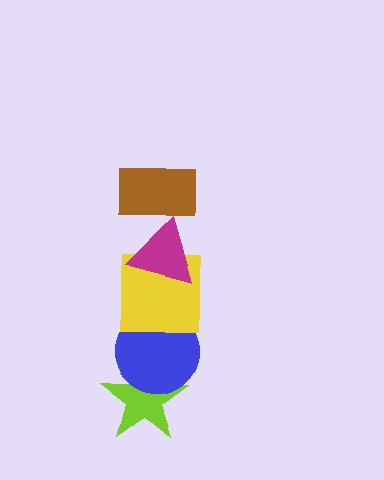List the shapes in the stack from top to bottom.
From top to bottom: the brown rectangle, the magenta triangle, the yellow square, the blue circle, the lime star.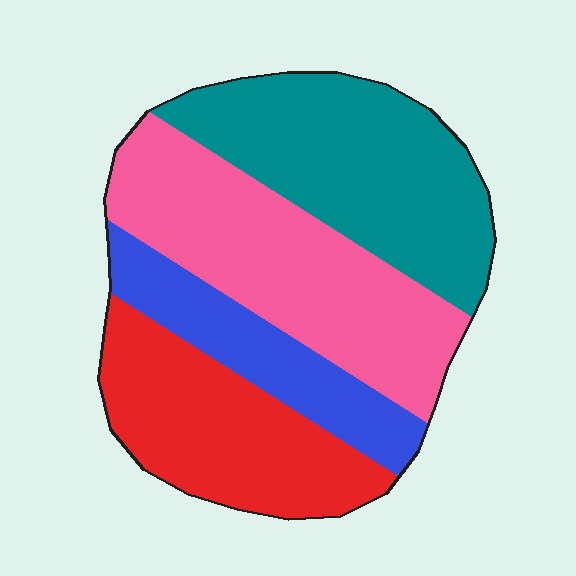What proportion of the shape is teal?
Teal takes up about one third (1/3) of the shape.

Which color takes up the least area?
Blue, at roughly 15%.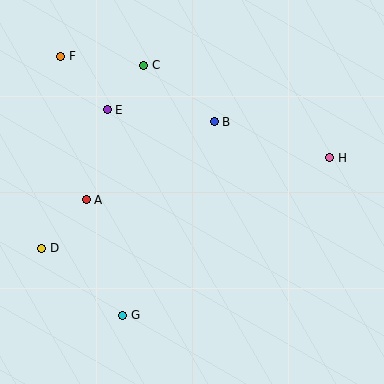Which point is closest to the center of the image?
Point B at (214, 122) is closest to the center.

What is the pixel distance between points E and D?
The distance between E and D is 154 pixels.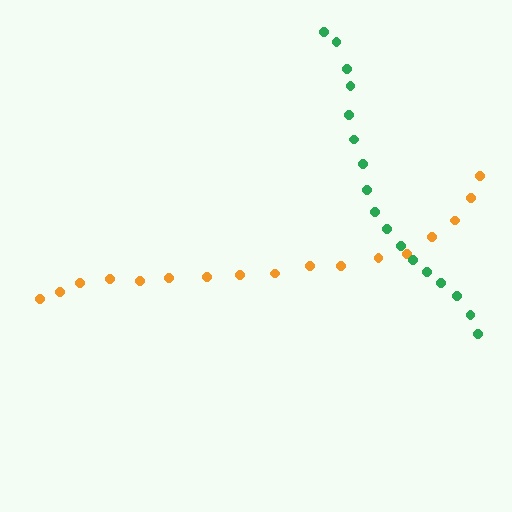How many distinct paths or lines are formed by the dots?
There are 2 distinct paths.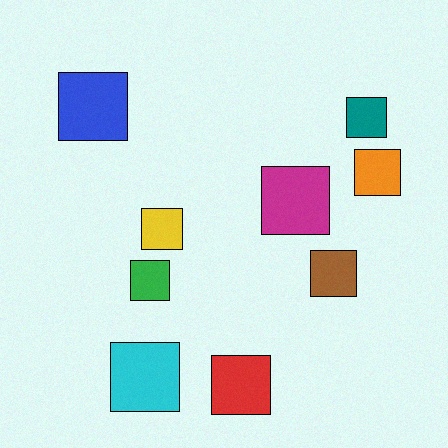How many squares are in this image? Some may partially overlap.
There are 9 squares.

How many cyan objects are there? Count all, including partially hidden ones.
There is 1 cyan object.